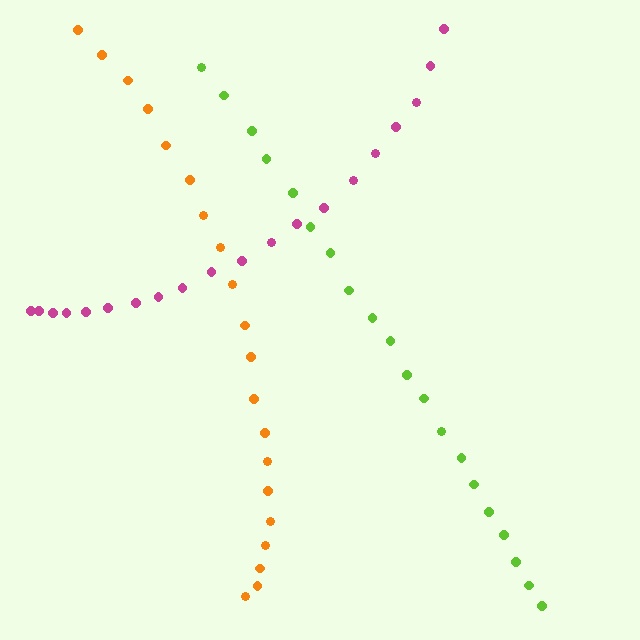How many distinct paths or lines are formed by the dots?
There are 3 distinct paths.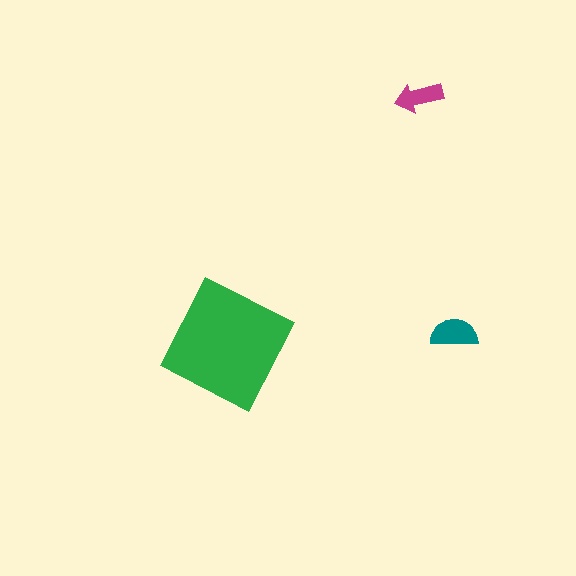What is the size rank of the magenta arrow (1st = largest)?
3rd.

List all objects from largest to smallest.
The green square, the teal semicircle, the magenta arrow.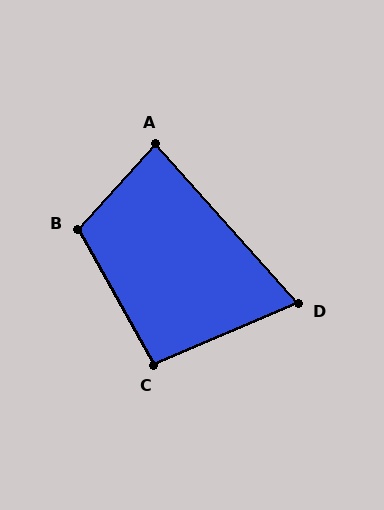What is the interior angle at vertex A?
Approximately 84 degrees (acute).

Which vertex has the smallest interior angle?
D, at approximately 71 degrees.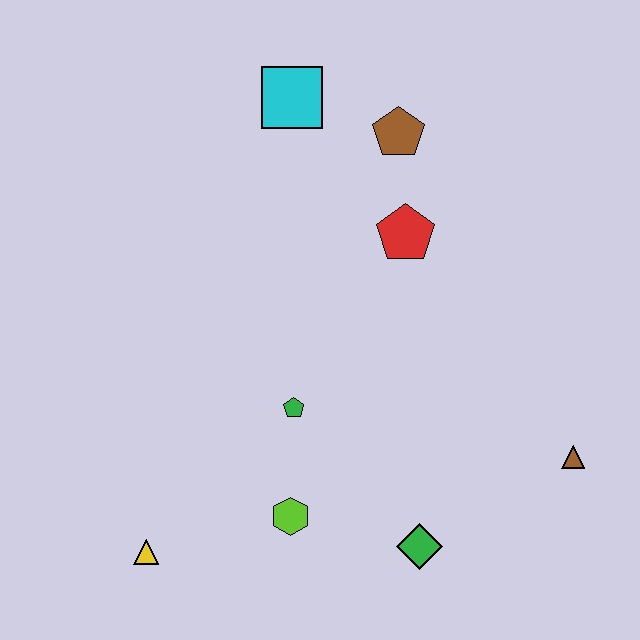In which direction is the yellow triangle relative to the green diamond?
The yellow triangle is to the left of the green diamond.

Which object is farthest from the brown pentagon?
The yellow triangle is farthest from the brown pentagon.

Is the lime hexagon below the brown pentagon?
Yes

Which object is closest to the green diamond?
The lime hexagon is closest to the green diamond.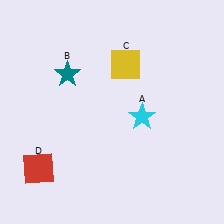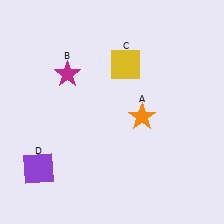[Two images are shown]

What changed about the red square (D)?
In Image 1, D is red. In Image 2, it changed to purple.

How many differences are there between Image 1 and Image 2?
There are 3 differences between the two images.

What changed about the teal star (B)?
In Image 1, B is teal. In Image 2, it changed to magenta.